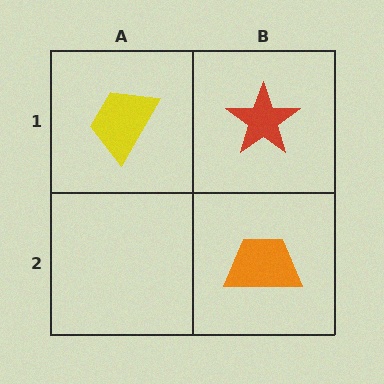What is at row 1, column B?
A red star.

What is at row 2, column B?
An orange trapezoid.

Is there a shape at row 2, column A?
No, that cell is empty.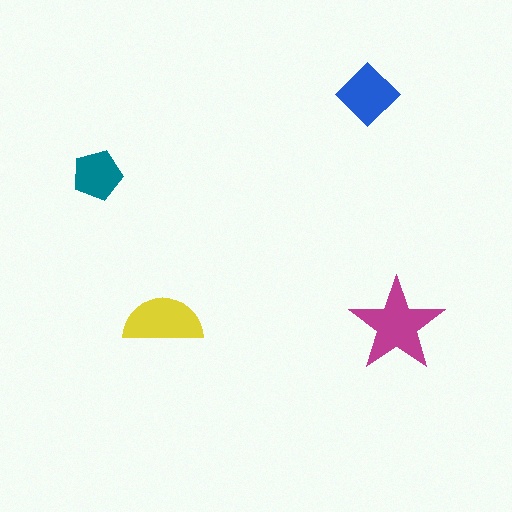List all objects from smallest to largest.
The teal pentagon, the blue diamond, the yellow semicircle, the magenta star.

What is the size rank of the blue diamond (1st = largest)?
3rd.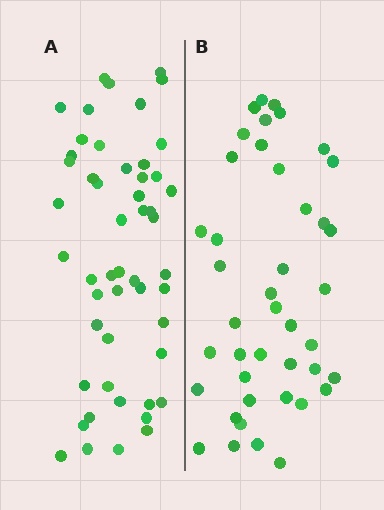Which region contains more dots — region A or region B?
Region A (the left region) has more dots.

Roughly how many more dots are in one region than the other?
Region A has roughly 8 or so more dots than region B.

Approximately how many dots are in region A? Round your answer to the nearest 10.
About 50 dots. (The exact count is 51, which rounds to 50.)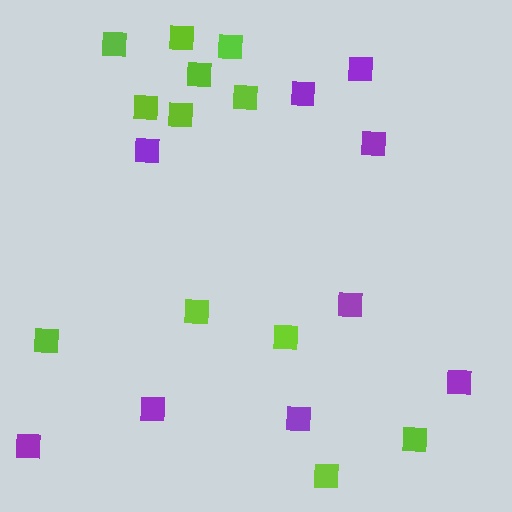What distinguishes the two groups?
There are 2 groups: one group of lime squares (12) and one group of purple squares (9).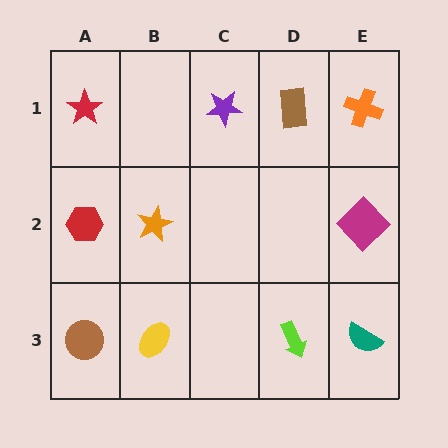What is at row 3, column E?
A teal semicircle.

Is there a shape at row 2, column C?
No, that cell is empty.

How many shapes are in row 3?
4 shapes.